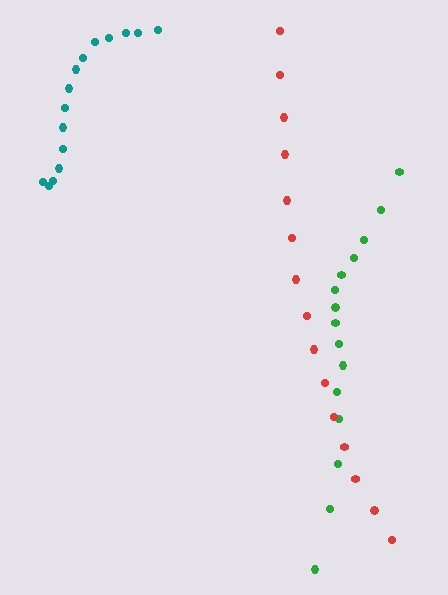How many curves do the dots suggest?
There are 3 distinct paths.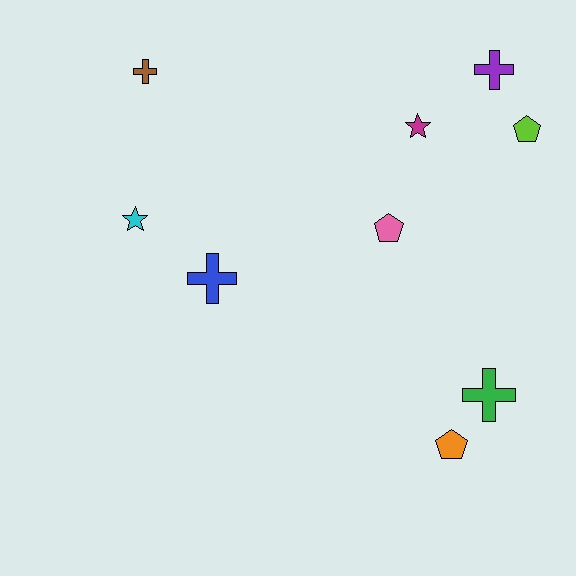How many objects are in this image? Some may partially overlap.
There are 9 objects.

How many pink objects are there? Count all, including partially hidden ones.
There is 1 pink object.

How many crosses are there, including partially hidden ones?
There are 4 crosses.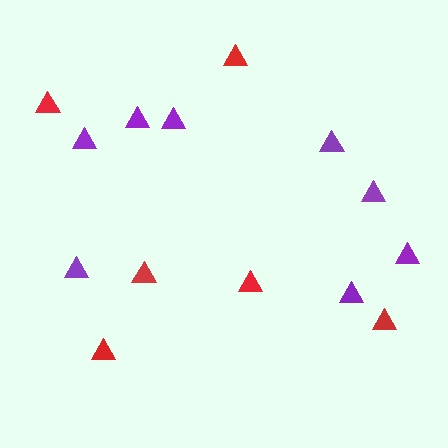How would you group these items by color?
There are 2 groups: one group of purple triangles (8) and one group of red triangles (6).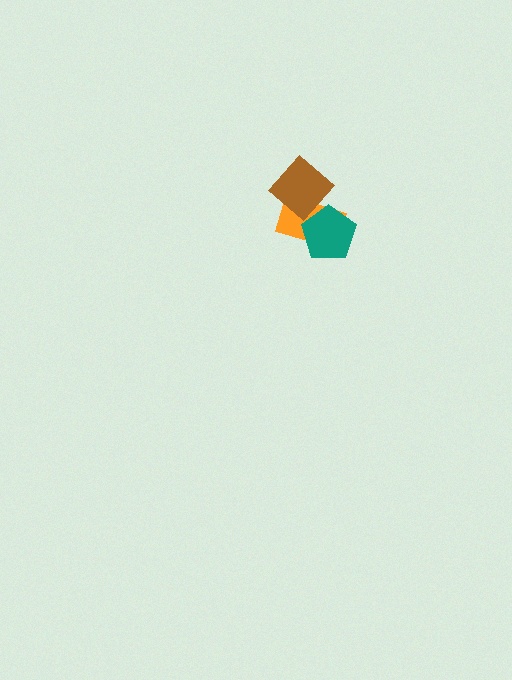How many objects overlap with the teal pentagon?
2 objects overlap with the teal pentagon.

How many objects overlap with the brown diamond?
2 objects overlap with the brown diamond.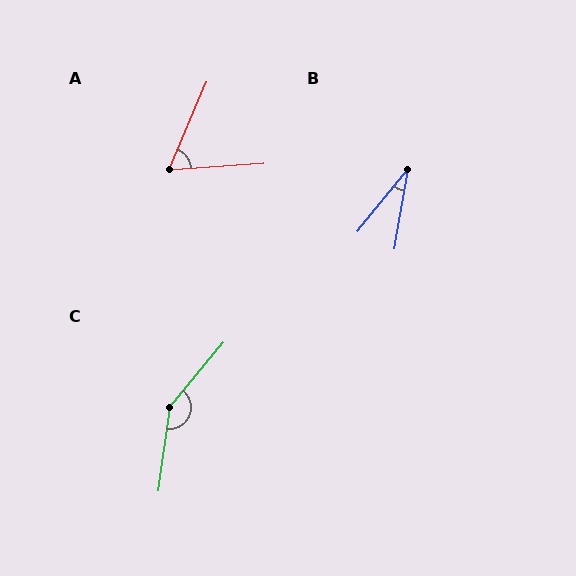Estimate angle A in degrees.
Approximately 63 degrees.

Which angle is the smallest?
B, at approximately 29 degrees.